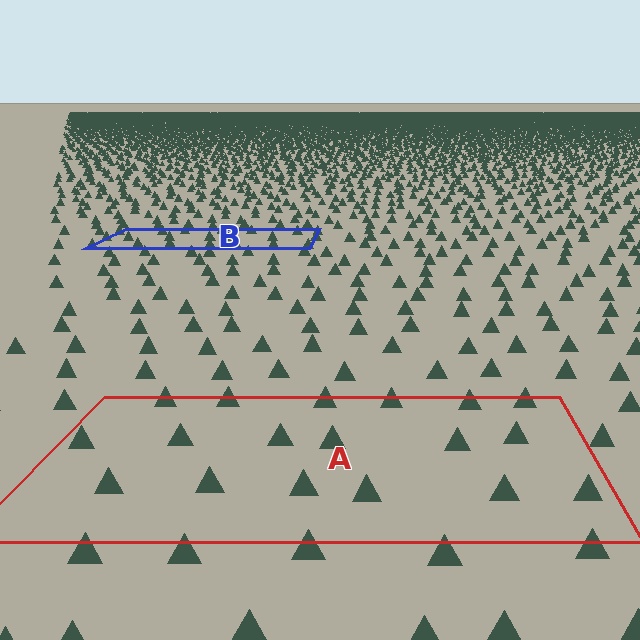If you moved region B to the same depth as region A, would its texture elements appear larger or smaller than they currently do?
They would appear larger. At a closer depth, the same texture elements are projected at a bigger on-screen size.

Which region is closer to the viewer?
Region A is closer. The texture elements there are larger and more spread out.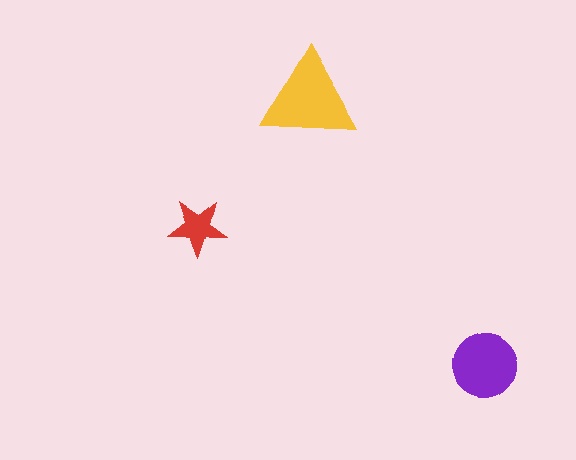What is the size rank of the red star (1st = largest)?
3rd.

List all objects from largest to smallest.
The yellow triangle, the purple circle, the red star.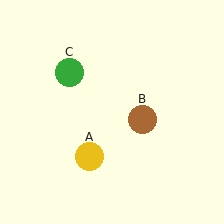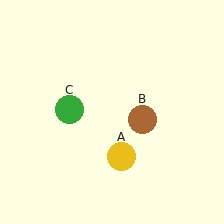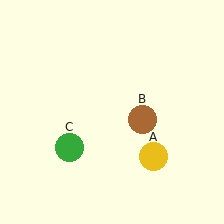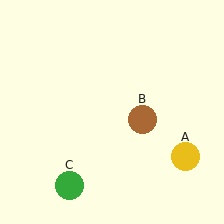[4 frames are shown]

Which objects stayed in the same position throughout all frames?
Brown circle (object B) remained stationary.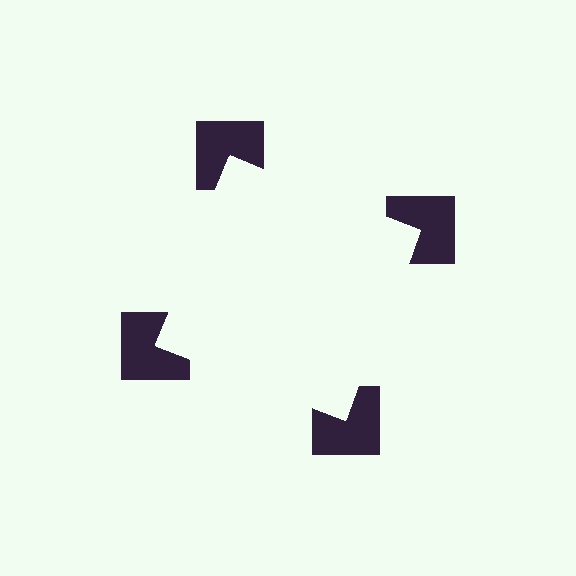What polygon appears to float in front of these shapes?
An illusory square — its edges are inferred from the aligned wedge cuts in the notched squares, not physically drawn.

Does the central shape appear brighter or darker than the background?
It typically appears slightly brighter than the background, even though no actual brightness change is drawn.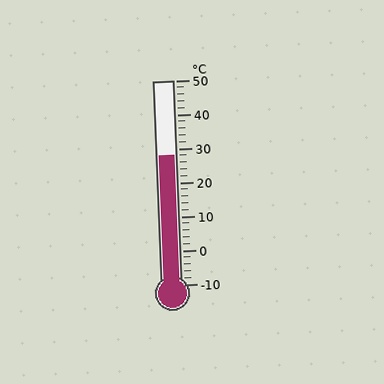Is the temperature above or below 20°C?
The temperature is above 20°C.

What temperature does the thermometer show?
The thermometer shows approximately 28°C.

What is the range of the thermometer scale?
The thermometer scale ranges from -10°C to 50°C.